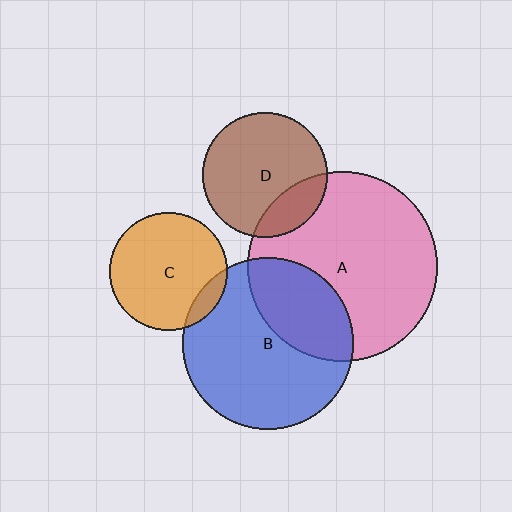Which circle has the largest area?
Circle A (pink).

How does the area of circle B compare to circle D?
Approximately 1.9 times.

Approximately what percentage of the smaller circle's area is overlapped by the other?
Approximately 20%.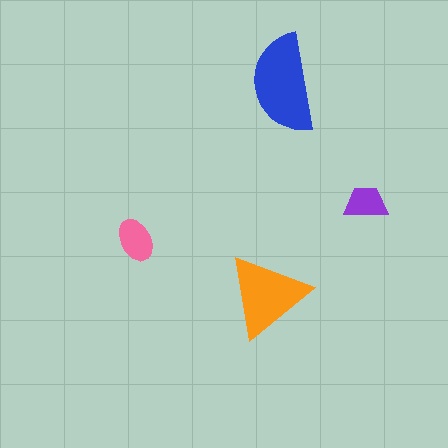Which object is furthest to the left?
The pink ellipse is leftmost.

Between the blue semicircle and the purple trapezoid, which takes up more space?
The blue semicircle.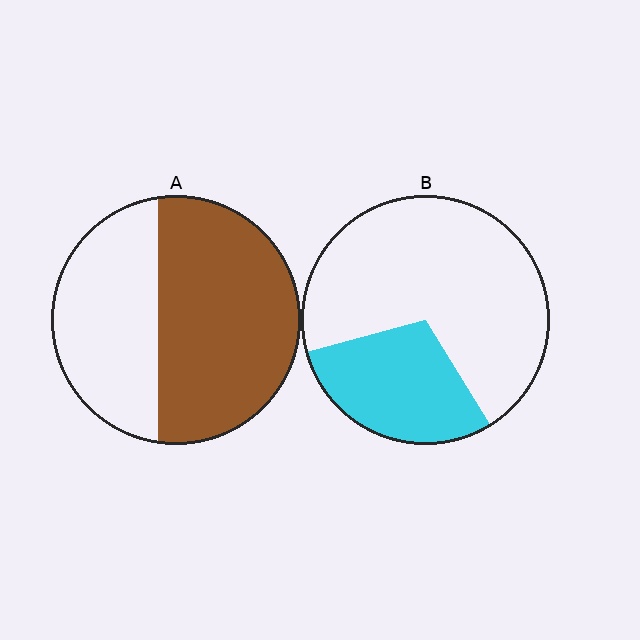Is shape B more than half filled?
No.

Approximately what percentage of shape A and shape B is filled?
A is approximately 60% and B is approximately 30%.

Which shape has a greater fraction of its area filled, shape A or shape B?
Shape A.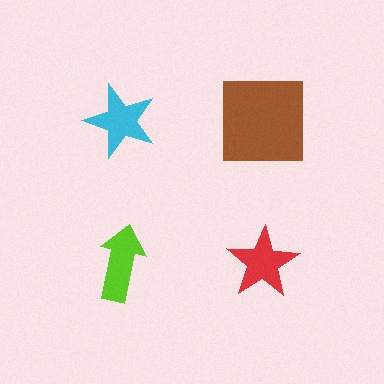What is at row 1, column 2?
A brown square.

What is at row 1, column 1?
A cyan star.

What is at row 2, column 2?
A red star.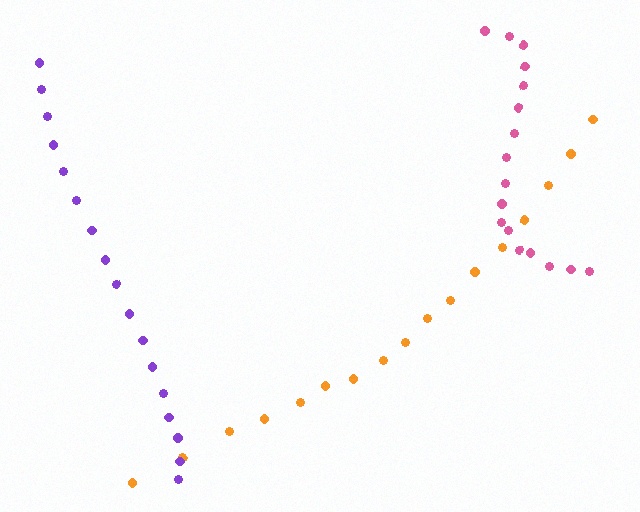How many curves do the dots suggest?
There are 3 distinct paths.